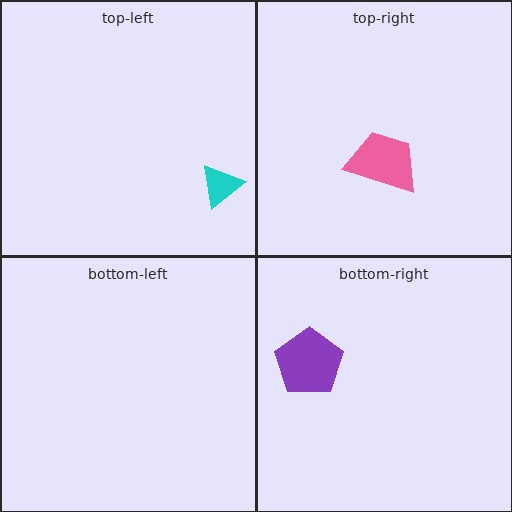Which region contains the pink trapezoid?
The top-right region.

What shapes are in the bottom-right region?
The purple pentagon.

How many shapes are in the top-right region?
1.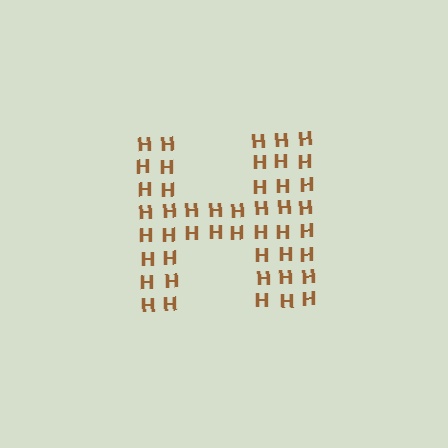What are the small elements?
The small elements are letter H's.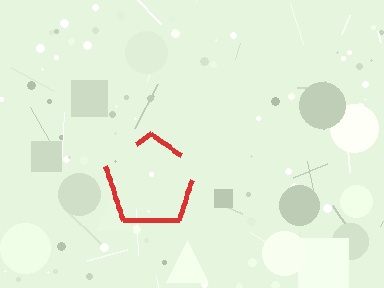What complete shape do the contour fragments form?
The contour fragments form a pentagon.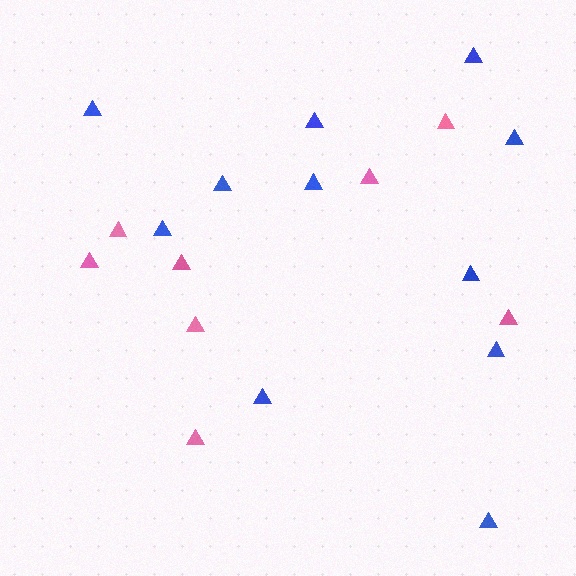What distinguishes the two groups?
There are 2 groups: one group of pink triangles (8) and one group of blue triangles (11).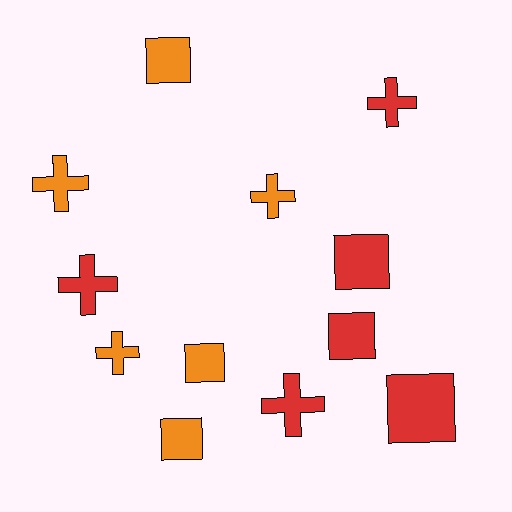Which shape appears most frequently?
Square, with 6 objects.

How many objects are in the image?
There are 12 objects.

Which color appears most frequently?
Orange, with 6 objects.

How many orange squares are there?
There are 3 orange squares.